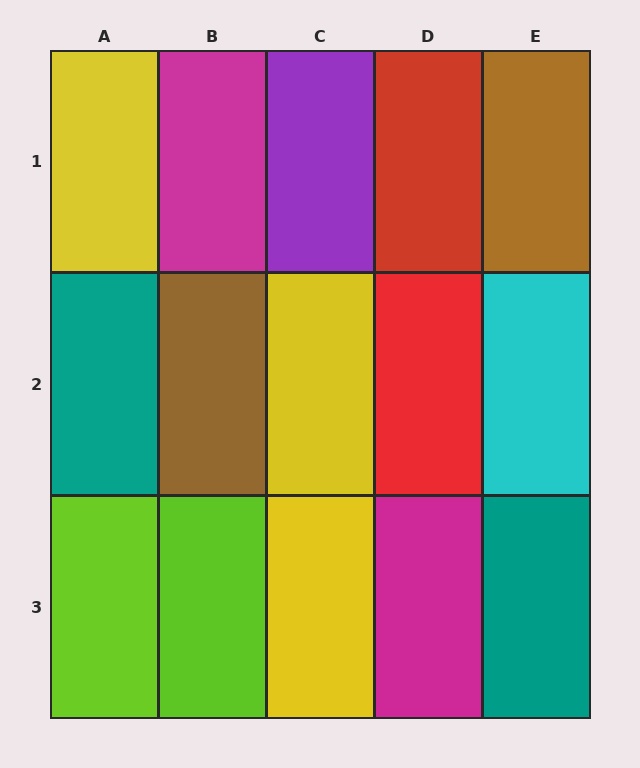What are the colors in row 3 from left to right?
Lime, lime, yellow, magenta, teal.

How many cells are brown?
2 cells are brown.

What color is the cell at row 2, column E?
Cyan.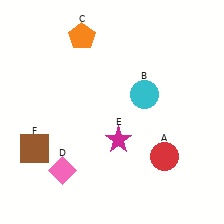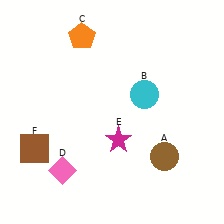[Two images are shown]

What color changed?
The circle (A) changed from red in Image 1 to brown in Image 2.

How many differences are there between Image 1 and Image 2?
There is 1 difference between the two images.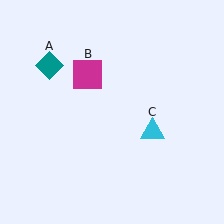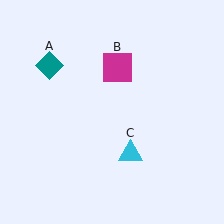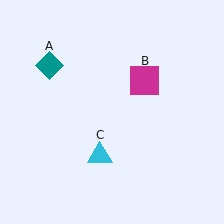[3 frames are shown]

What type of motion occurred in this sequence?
The magenta square (object B), cyan triangle (object C) rotated clockwise around the center of the scene.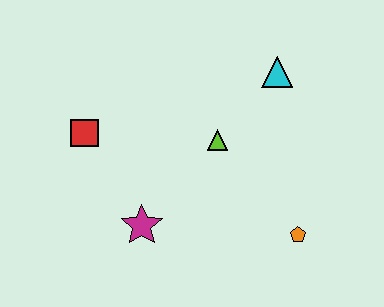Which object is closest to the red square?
The magenta star is closest to the red square.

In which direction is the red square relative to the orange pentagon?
The red square is to the left of the orange pentagon.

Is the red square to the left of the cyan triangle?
Yes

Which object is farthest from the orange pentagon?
The red square is farthest from the orange pentagon.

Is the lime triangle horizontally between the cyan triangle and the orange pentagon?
No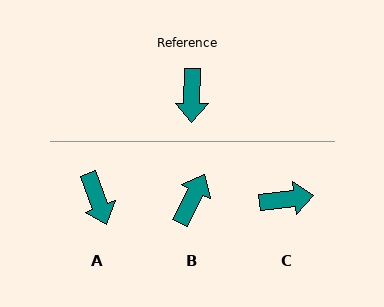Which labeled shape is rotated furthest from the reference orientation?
B, about 155 degrees away.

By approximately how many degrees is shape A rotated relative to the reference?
Approximately 22 degrees counter-clockwise.